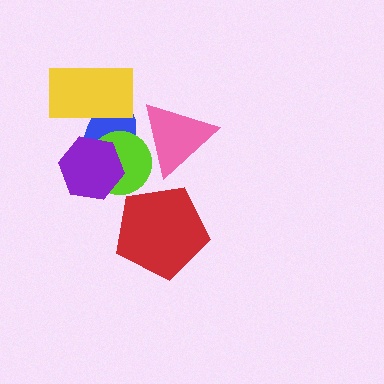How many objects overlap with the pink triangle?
2 objects overlap with the pink triangle.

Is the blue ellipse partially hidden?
Yes, it is partially covered by another shape.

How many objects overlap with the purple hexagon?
2 objects overlap with the purple hexagon.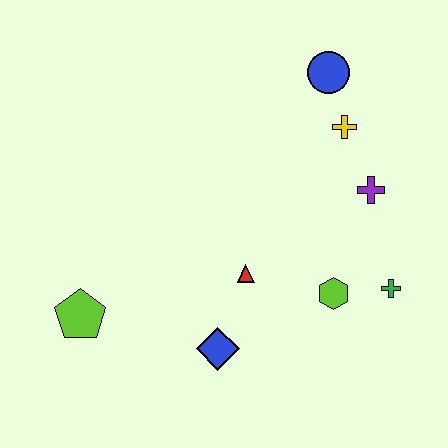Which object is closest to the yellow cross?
The blue circle is closest to the yellow cross.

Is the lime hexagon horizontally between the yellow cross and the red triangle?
Yes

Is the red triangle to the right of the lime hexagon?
No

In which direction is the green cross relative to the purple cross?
The green cross is below the purple cross.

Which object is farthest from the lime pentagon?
The blue circle is farthest from the lime pentagon.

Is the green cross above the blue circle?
No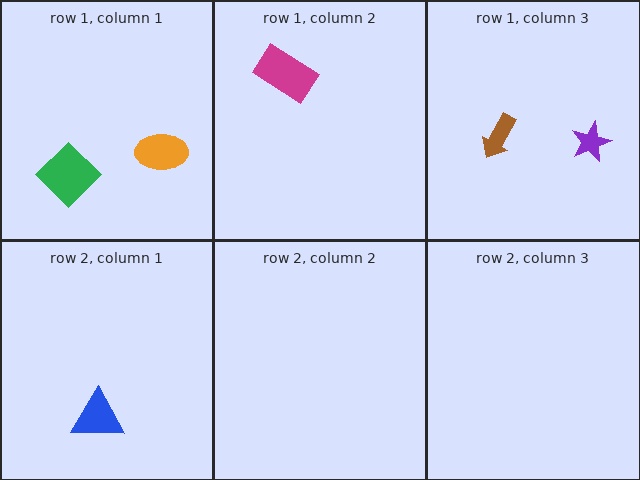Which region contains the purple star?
The row 1, column 3 region.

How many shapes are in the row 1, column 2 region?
1.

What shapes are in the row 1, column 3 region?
The brown arrow, the purple star.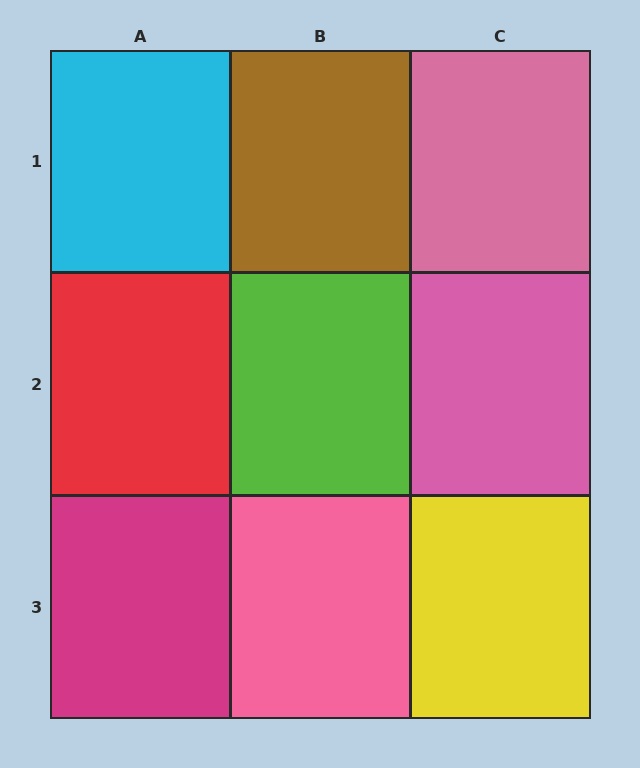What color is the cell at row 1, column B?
Brown.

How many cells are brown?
1 cell is brown.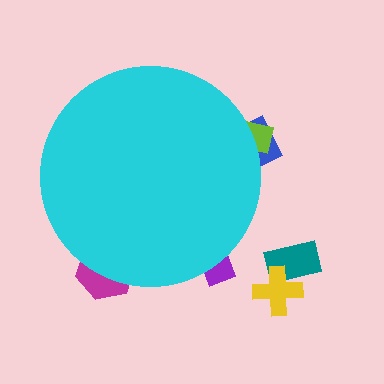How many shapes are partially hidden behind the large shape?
4 shapes are partially hidden.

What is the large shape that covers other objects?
A cyan circle.